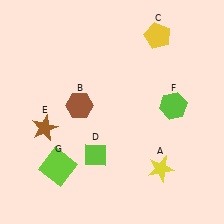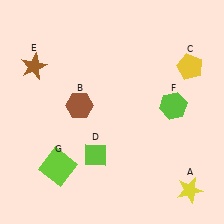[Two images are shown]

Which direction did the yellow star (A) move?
The yellow star (A) moved right.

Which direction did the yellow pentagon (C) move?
The yellow pentagon (C) moved right.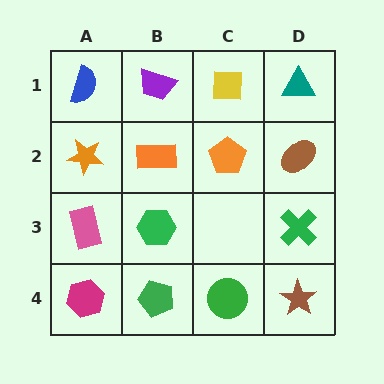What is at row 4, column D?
A brown star.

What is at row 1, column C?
A yellow square.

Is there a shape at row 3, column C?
No, that cell is empty.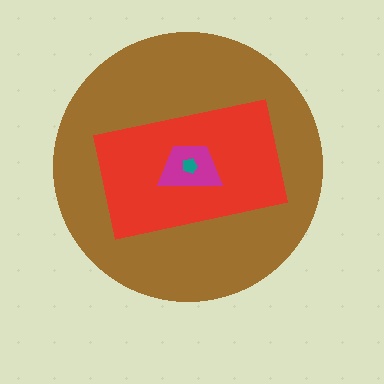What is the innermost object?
The teal pentagon.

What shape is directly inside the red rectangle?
The magenta trapezoid.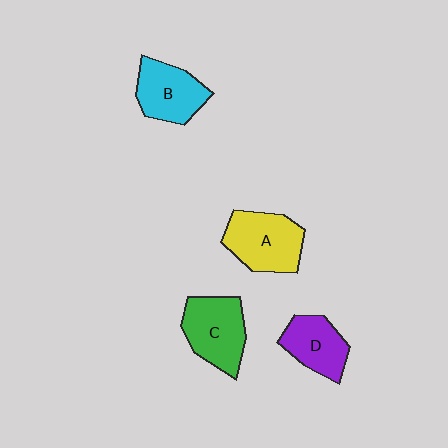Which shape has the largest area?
Shape A (yellow).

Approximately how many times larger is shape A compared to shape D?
Approximately 1.3 times.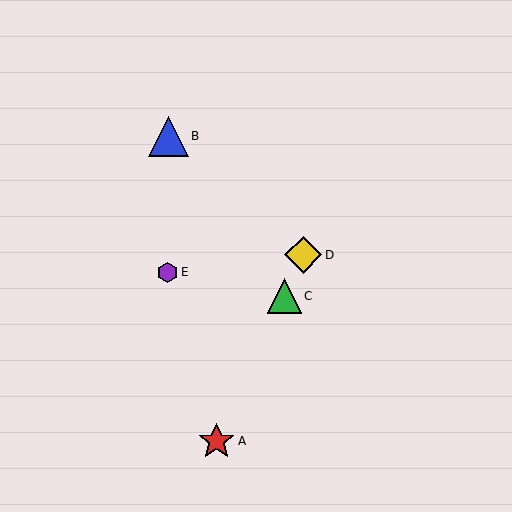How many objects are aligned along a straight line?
3 objects (A, C, D) are aligned along a straight line.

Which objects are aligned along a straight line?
Objects A, C, D are aligned along a straight line.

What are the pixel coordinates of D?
Object D is at (303, 255).